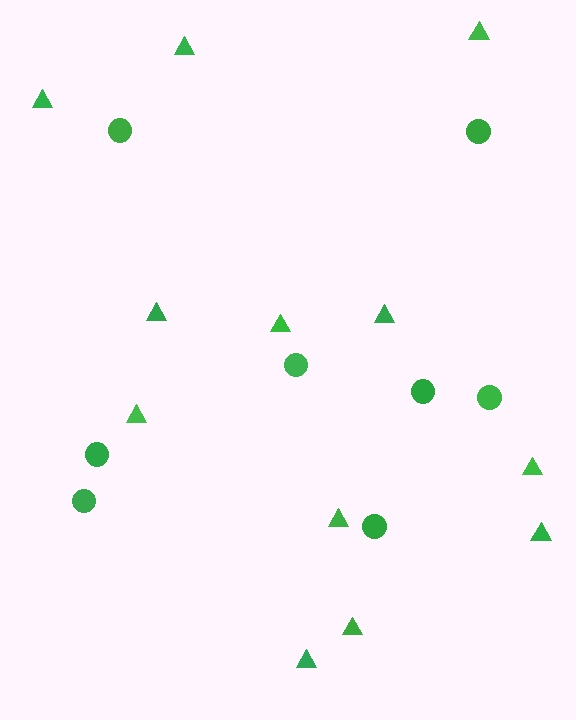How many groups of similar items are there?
There are 2 groups: one group of circles (8) and one group of triangles (12).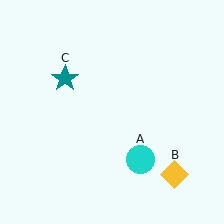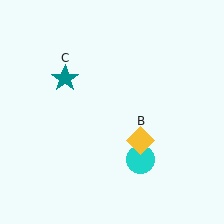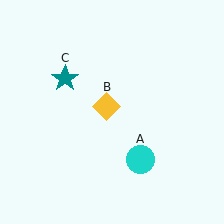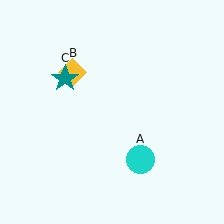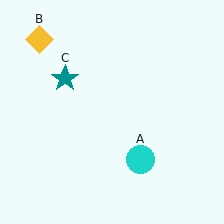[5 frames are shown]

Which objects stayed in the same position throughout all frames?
Cyan circle (object A) and teal star (object C) remained stationary.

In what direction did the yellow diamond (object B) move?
The yellow diamond (object B) moved up and to the left.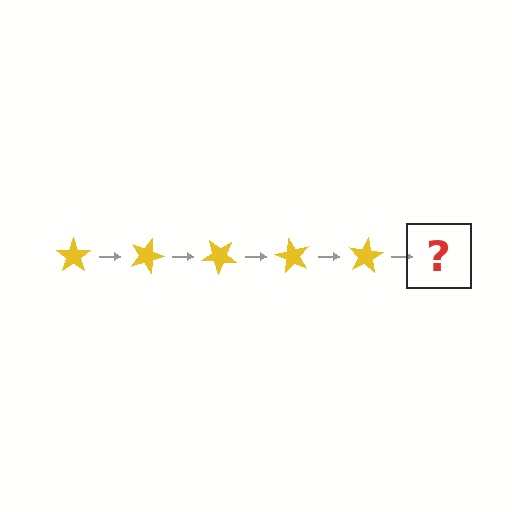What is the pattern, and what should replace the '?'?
The pattern is that the star rotates 20 degrees each step. The '?' should be a yellow star rotated 100 degrees.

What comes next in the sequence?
The next element should be a yellow star rotated 100 degrees.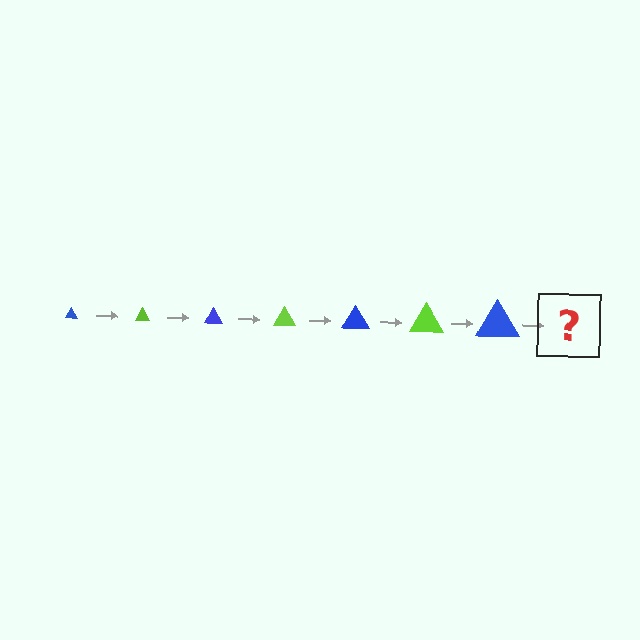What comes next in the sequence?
The next element should be a lime triangle, larger than the previous one.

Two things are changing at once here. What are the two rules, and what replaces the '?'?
The two rules are that the triangle grows larger each step and the color cycles through blue and lime. The '?' should be a lime triangle, larger than the previous one.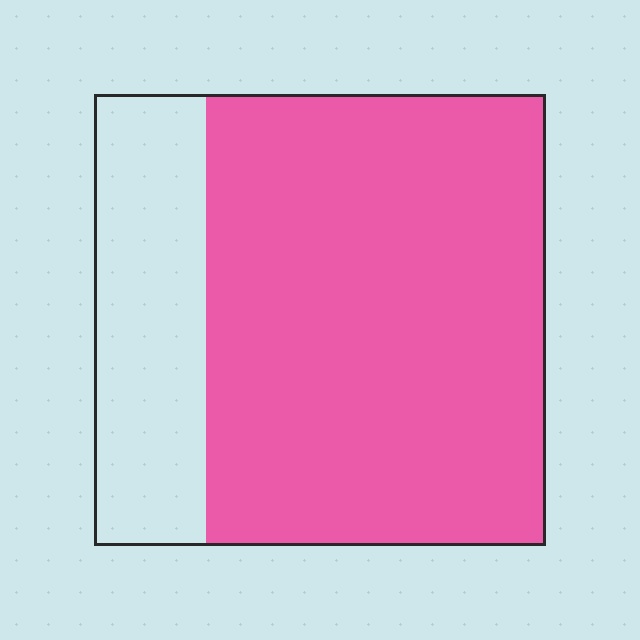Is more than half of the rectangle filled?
Yes.